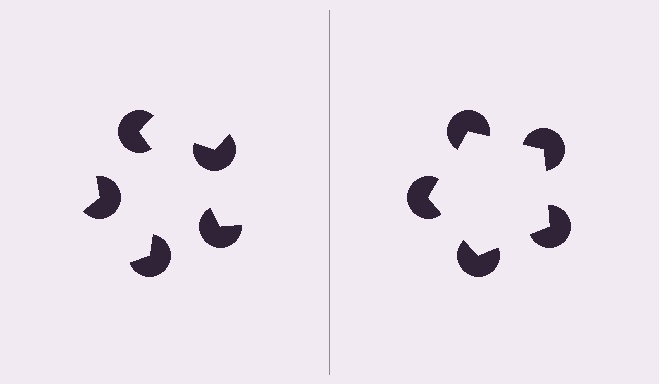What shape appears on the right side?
An illusory pentagon.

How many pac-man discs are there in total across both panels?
10 — 5 on each side.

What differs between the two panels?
The pac-man discs are positioned identically on both sides; only the wedge orientations differ. On the right they align to a pentagon; on the left they are misaligned.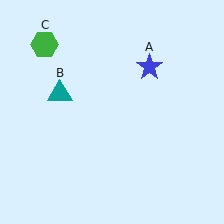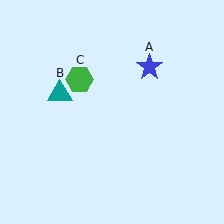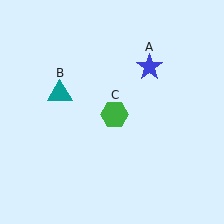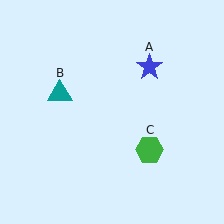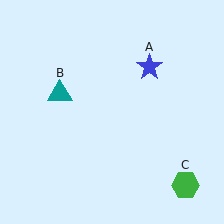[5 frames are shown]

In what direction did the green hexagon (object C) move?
The green hexagon (object C) moved down and to the right.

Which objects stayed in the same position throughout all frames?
Blue star (object A) and teal triangle (object B) remained stationary.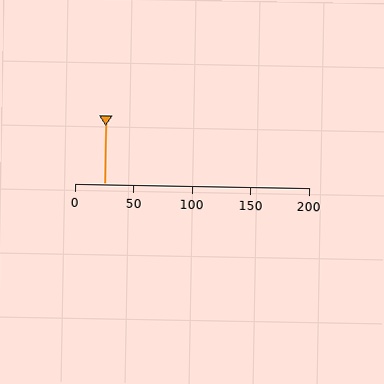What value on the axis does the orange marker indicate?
The marker indicates approximately 25.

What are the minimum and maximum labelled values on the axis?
The axis runs from 0 to 200.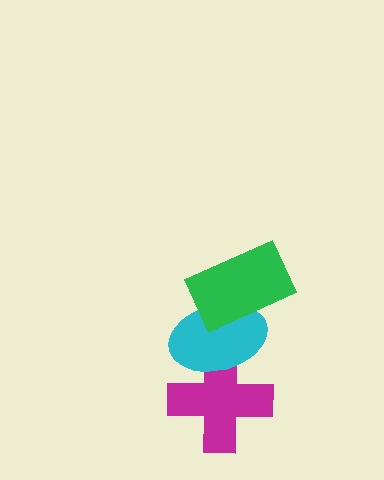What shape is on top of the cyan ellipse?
The green rectangle is on top of the cyan ellipse.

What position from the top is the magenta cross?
The magenta cross is 3rd from the top.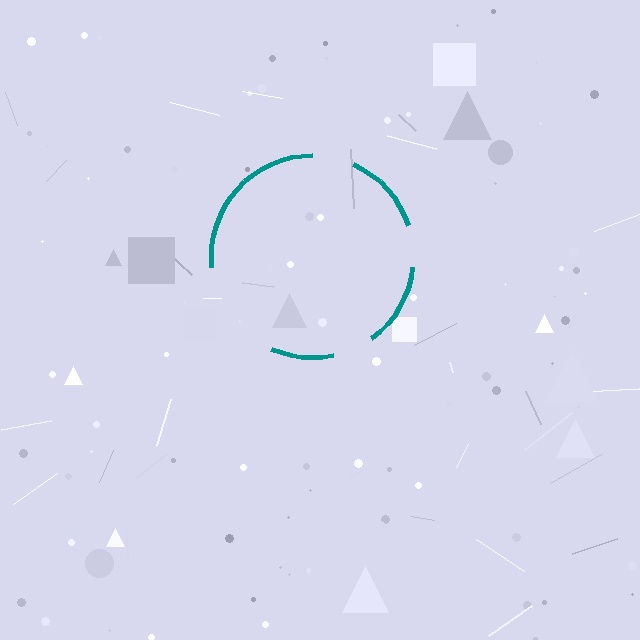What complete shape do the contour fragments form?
The contour fragments form a circle.